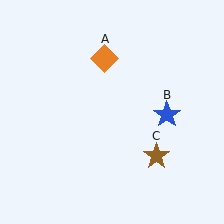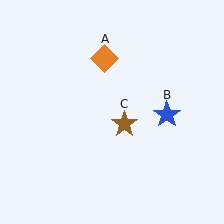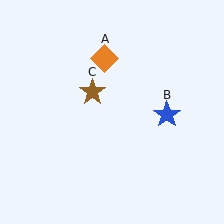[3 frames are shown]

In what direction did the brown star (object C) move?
The brown star (object C) moved up and to the left.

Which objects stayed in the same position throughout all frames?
Orange diamond (object A) and blue star (object B) remained stationary.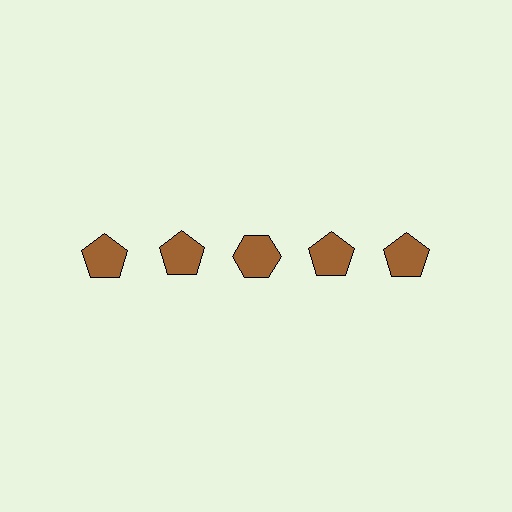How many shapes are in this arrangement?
There are 5 shapes arranged in a grid pattern.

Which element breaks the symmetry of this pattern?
The brown hexagon in the top row, center column breaks the symmetry. All other shapes are brown pentagons.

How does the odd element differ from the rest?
It has a different shape: hexagon instead of pentagon.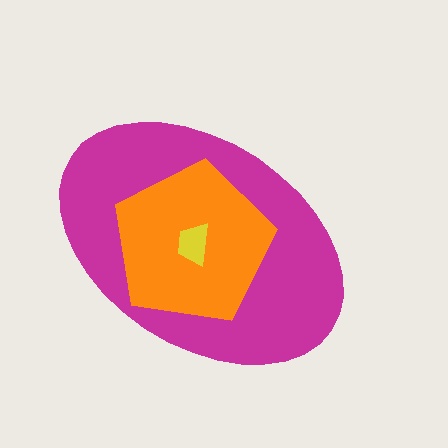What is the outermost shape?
The magenta ellipse.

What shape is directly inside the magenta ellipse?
The orange pentagon.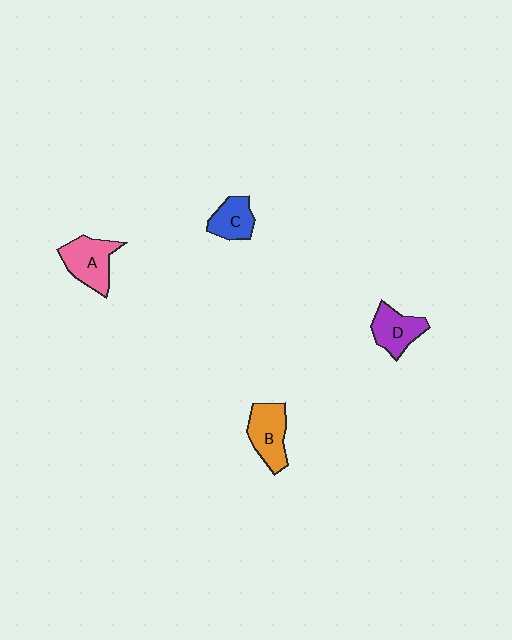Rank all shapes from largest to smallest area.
From largest to smallest: A (pink), B (orange), D (purple), C (blue).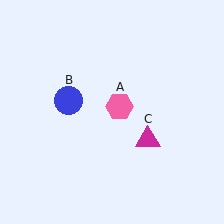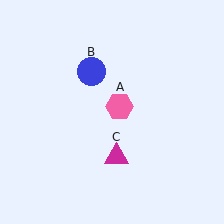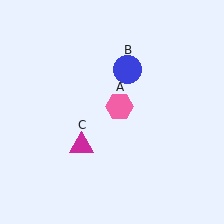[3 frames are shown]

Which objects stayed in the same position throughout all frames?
Pink hexagon (object A) remained stationary.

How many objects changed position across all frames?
2 objects changed position: blue circle (object B), magenta triangle (object C).